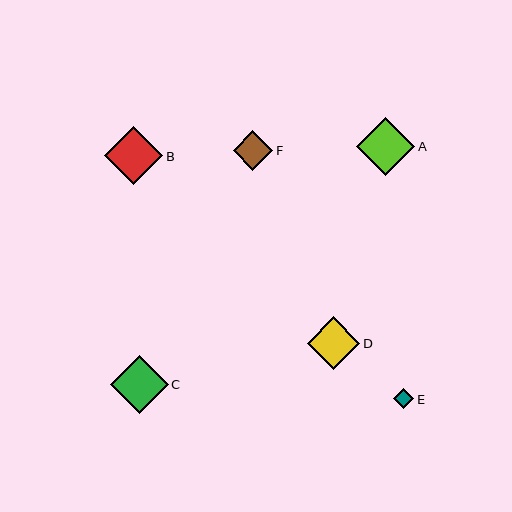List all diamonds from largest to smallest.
From largest to smallest: B, A, C, D, F, E.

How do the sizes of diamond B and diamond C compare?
Diamond B and diamond C are approximately the same size.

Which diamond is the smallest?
Diamond E is the smallest with a size of approximately 20 pixels.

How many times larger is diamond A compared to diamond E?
Diamond A is approximately 2.8 times the size of diamond E.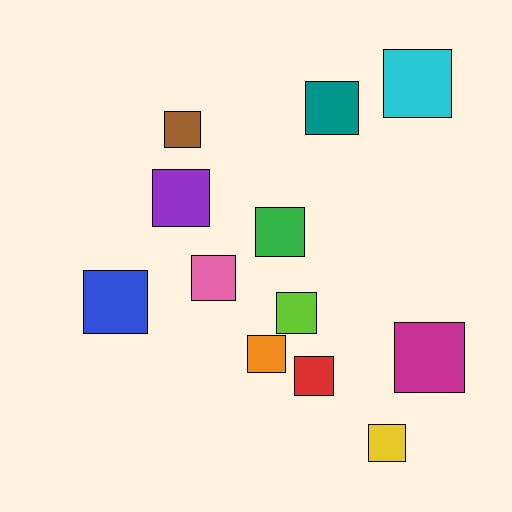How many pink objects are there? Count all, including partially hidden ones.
There is 1 pink object.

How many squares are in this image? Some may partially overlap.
There are 12 squares.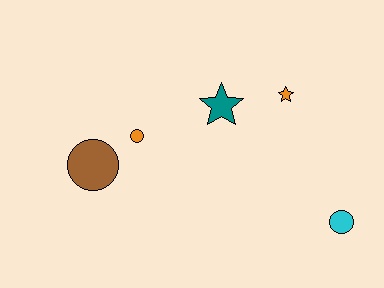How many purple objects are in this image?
There are no purple objects.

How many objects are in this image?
There are 5 objects.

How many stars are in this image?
There are 2 stars.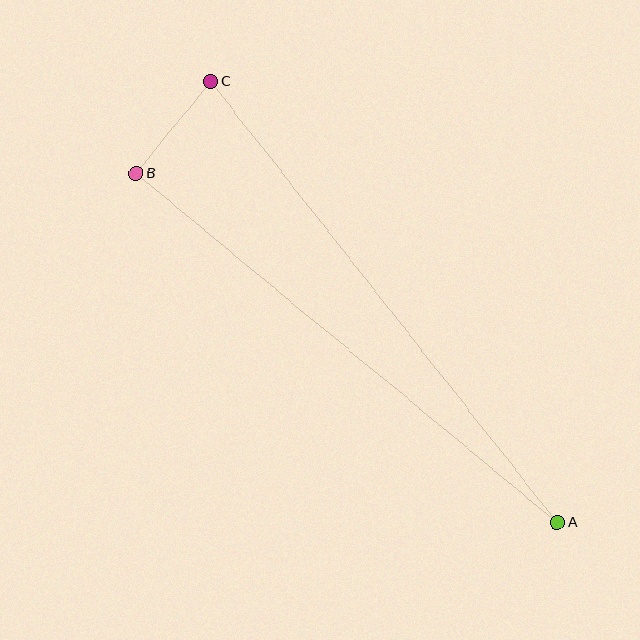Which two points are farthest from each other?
Points A and C are farthest from each other.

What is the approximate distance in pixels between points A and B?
The distance between A and B is approximately 547 pixels.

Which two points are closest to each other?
Points B and C are closest to each other.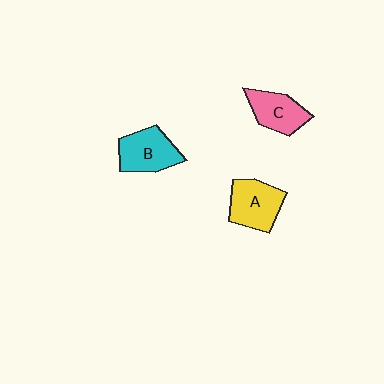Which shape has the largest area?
Shape A (yellow).